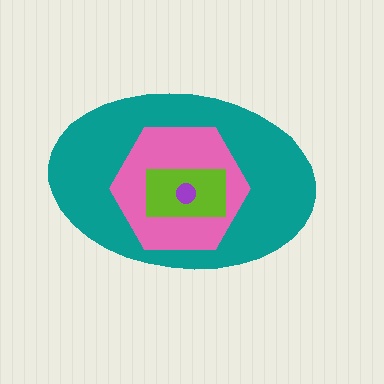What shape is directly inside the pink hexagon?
The lime rectangle.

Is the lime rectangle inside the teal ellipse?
Yes.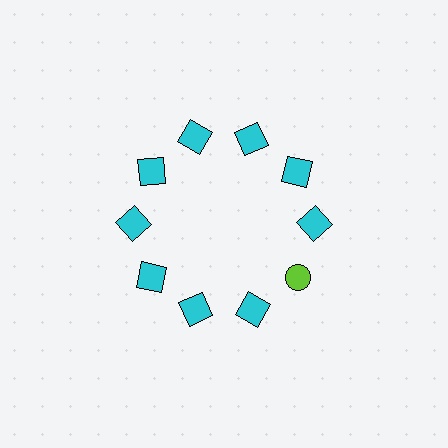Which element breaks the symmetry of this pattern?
The lime circle at roughly the 4 o'clock position breaks the symmetry. All other shapes are cyan squares.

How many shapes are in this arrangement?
There are 10 shapes arranged in a ring pattern.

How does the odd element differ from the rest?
It differs in both color (lime instead of cyan) and shape (circle instead of square).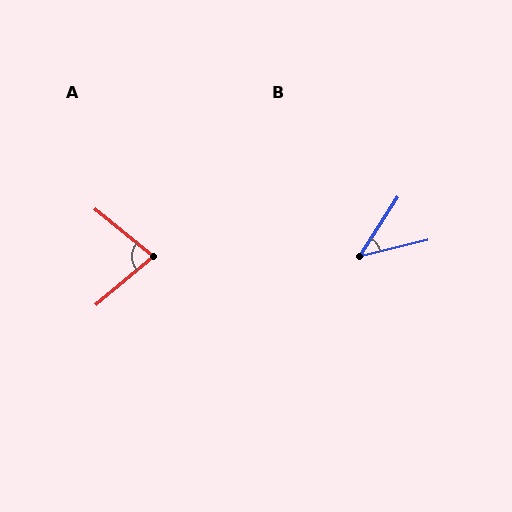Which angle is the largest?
A, at approximately 79 degrees.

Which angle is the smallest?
B, at approximately 43 degrees.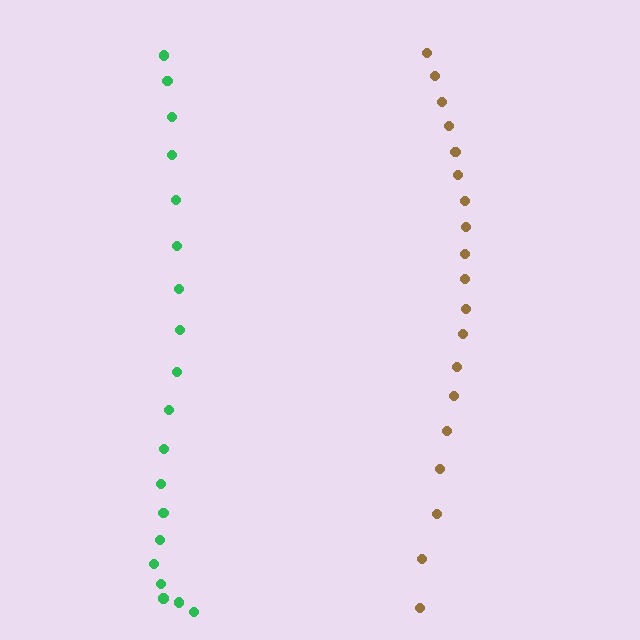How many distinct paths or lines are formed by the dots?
There are 2 distinct paths.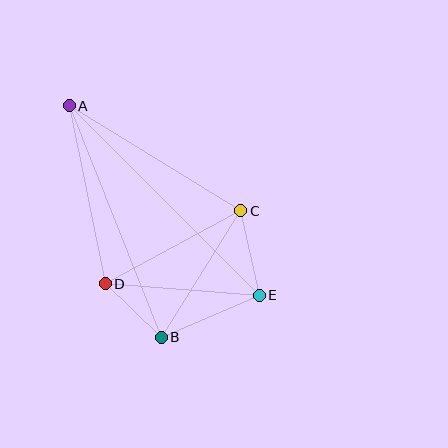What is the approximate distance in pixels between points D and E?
The distance between D and E is approximately 155 pixels.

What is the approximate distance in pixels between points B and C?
The distance between B and C is approximately 149 pixels.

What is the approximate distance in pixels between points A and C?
The distance between A and C is approximately 201 pixels.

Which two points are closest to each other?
Points B and D are closest to each other.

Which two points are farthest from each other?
Points A and E are farthest from each other.